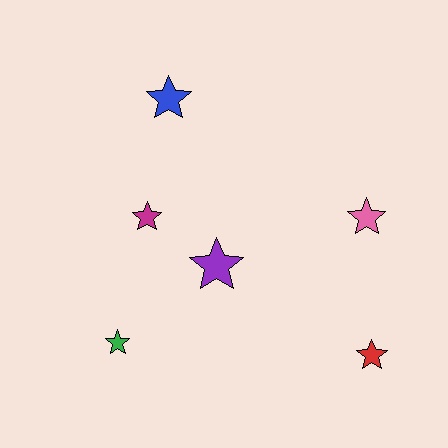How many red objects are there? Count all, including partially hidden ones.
There is 1 red object.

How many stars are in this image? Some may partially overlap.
There are 6 stars.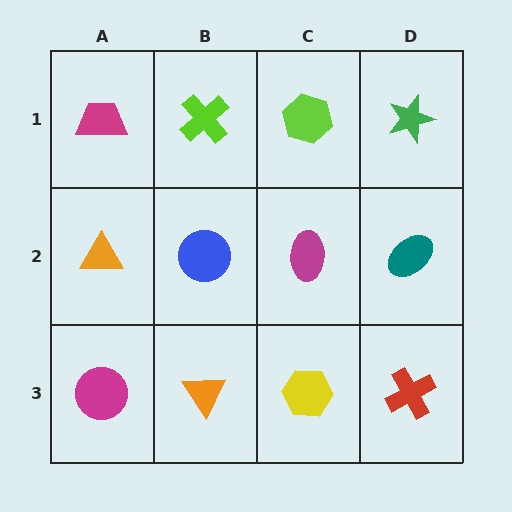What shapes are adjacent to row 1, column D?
A teal ellipse (row 2, column D), a lime hexagon (row 1, column C).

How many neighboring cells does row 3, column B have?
3.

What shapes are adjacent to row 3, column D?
A teal ellipse (row 2, column D), a yellow hexagon (row 3, column C).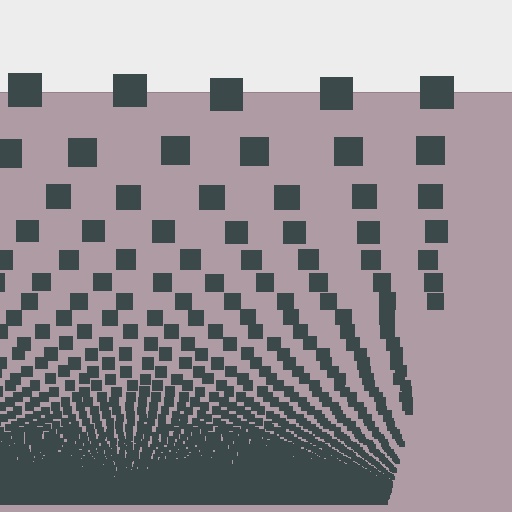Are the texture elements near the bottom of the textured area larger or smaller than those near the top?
Smaller. The gradient is inverted — elements near the bottom are smaller and denser.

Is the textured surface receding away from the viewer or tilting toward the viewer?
The surface appears to tilt toward the viewer. Texture elements get larger and sparser toward the top.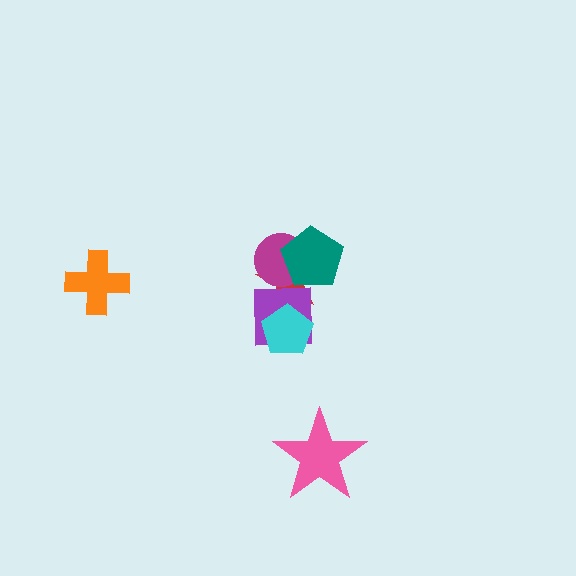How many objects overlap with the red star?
4 objects overlap with the red star.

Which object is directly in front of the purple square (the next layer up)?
The cyan pentagon is directly in front of the purple square.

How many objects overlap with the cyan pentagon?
2 objects overlap with the cyan pentagon.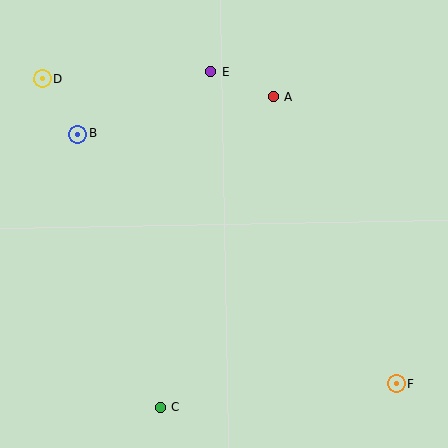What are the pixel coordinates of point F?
Point F is at (396, 384).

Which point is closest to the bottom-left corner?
Point C is closest to the bottom-left corner.